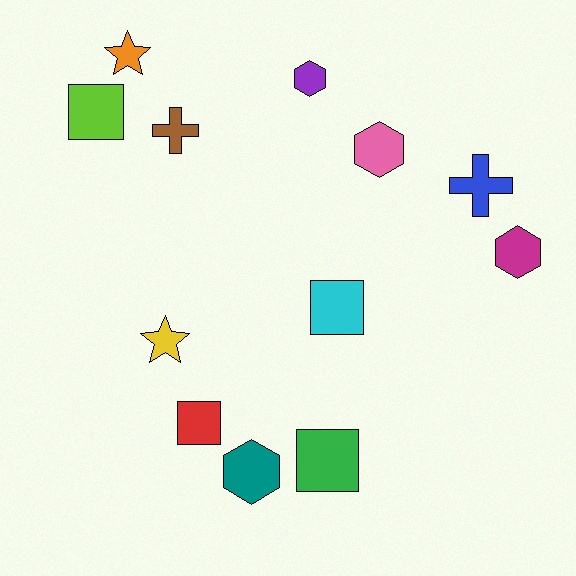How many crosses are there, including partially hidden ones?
There are 2 crosses.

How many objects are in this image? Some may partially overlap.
There are 12 objects.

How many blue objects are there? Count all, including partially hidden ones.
There is 1 blue object.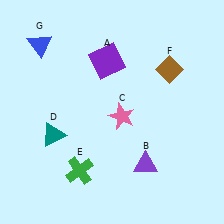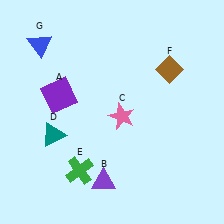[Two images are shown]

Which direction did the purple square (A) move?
The purple square (A) moved left.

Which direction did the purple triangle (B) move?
The purple triangle (B) moved left.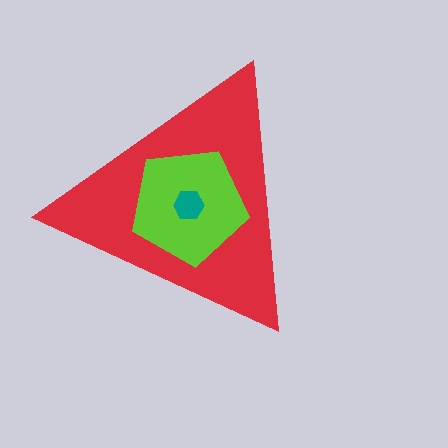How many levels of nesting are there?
3.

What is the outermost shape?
The red triangle.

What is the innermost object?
The teal hexagon.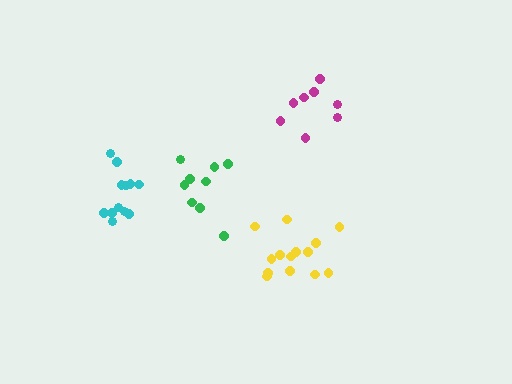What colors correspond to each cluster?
The clusters are colored: magenta, yellow, green, cyan.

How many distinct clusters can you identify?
There are 4 distinct clusters.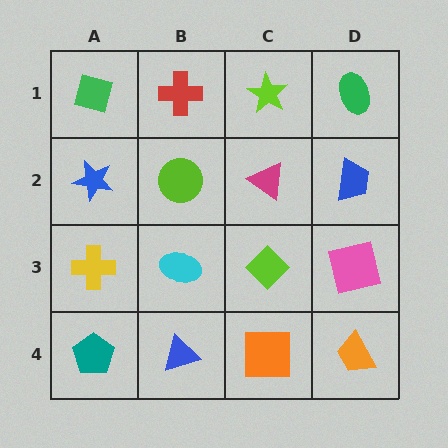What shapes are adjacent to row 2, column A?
A green square (row 1, column A), a yellow cross (row 3, column A), a lime circle (row 2, column B).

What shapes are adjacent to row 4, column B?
A cyan ellipse (row 3, column B), a teal pentagon (row 4, column A), an orange square (row 4, column C).